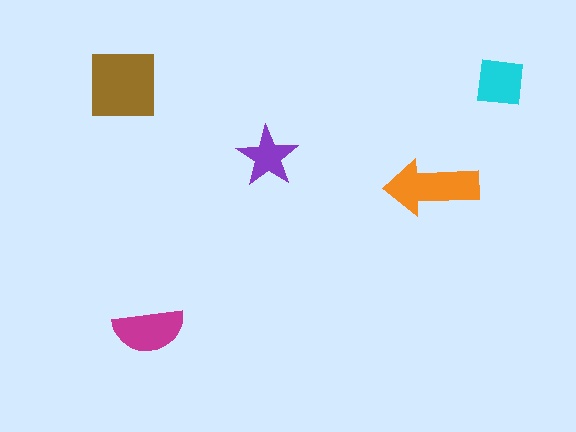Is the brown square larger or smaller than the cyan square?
Larger.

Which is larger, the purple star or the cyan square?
The cyan square.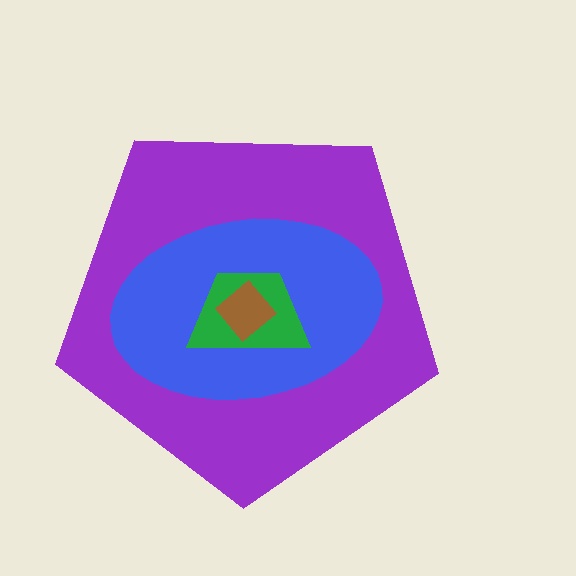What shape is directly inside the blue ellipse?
The green trapezoid.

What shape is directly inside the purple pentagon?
The blue ellipse.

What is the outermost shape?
The purple pentagon.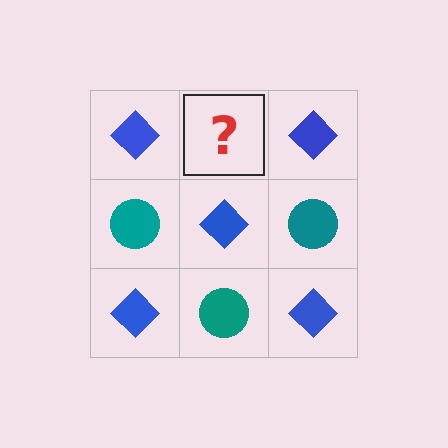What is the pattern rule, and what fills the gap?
The rule is that it alternates blue diamond and teal circle in a checkerboard pattern. The gap should be filled with a teal circle.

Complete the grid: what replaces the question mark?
The question mark should be replaced with a teal circle.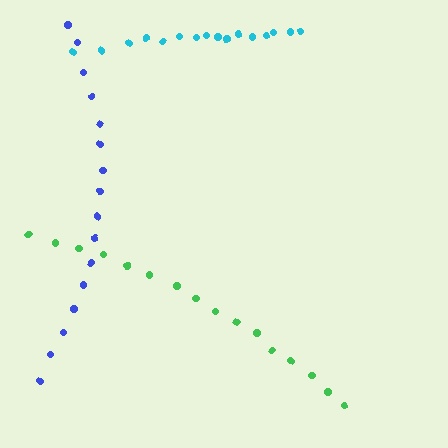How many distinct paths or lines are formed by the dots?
There are 3 distinct paths.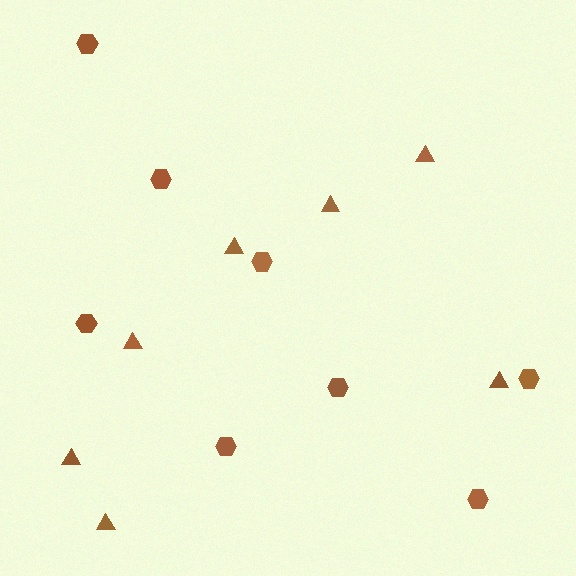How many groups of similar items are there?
There are 2 groups: one group of hexagons (8) and one group of triangles (7).